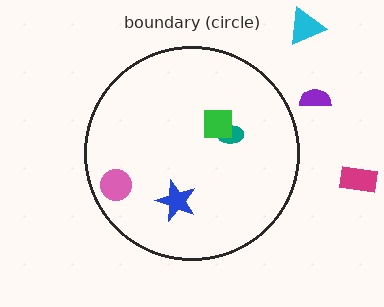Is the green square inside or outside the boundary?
Inside.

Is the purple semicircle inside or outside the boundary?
Outside.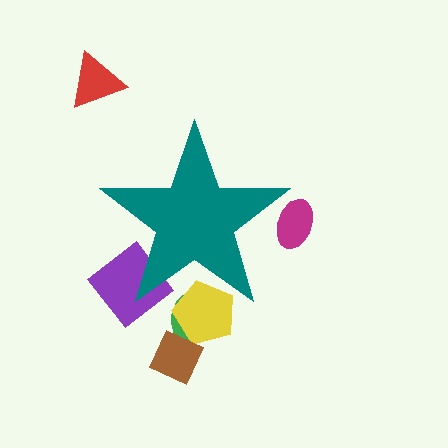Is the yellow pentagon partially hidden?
Yes, the yellow pentagon is partially hidden behind the teal star.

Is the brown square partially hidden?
No, the brown square is fully visible.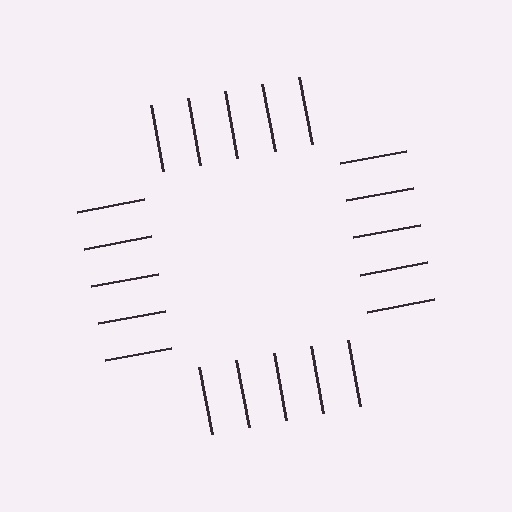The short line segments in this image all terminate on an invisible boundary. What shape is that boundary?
An illusory square — the line segments terminate on its edges but no continuous stroke is drawn.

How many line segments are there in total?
20 — 5 along each of the 4 edges.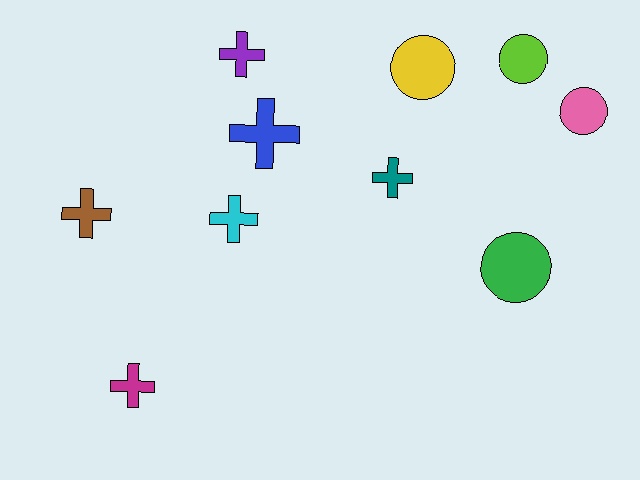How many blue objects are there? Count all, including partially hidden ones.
There is 1 blue object.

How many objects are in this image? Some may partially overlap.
There are 10 objects.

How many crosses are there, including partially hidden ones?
There are 6 crosses.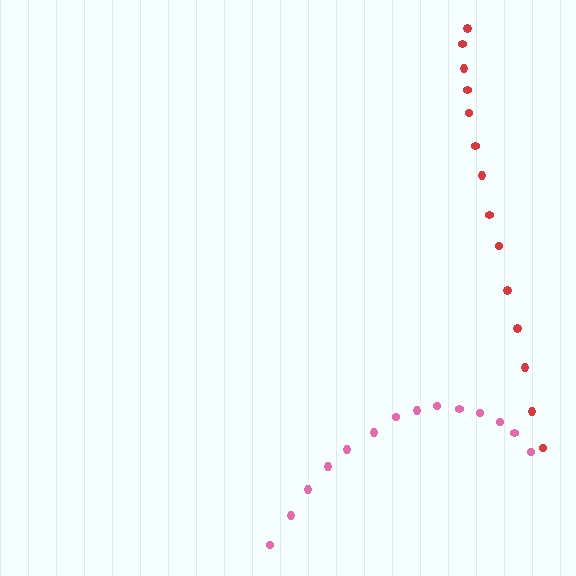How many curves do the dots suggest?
There are 2 distinct paths.